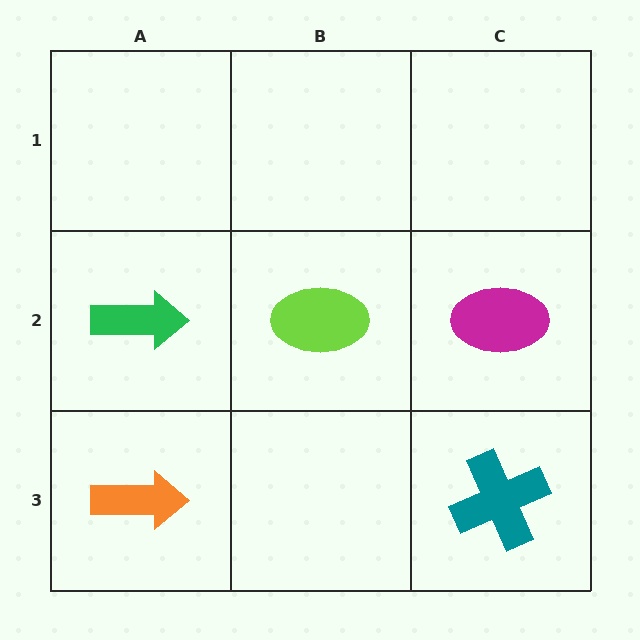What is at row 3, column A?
An orange arrow.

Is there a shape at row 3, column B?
No, that cell is empty.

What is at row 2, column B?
A lime ellipse.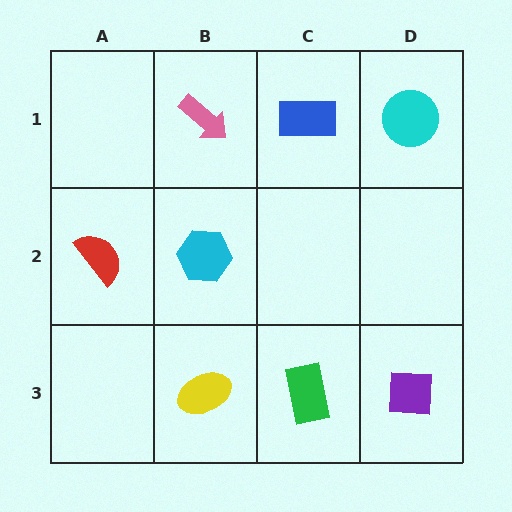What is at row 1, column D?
A cyan circle.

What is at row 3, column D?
A purple square.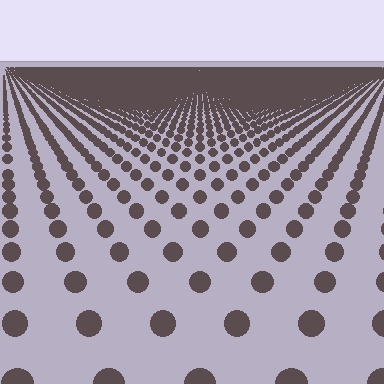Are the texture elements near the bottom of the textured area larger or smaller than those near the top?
Larger. Near the bottom, elements are closer to the viewer and appear at a bigger on-screen size.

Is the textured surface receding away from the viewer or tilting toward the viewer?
The surface is receding away from the viewer. Texture elements get smaller and denser toward the top.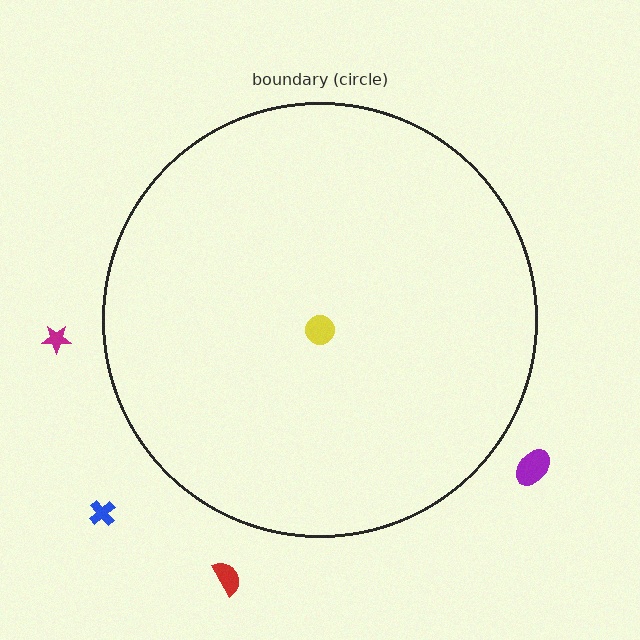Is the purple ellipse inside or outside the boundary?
Outside.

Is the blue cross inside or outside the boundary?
Outside.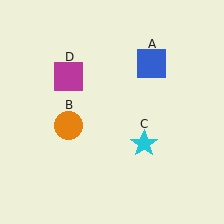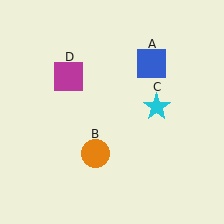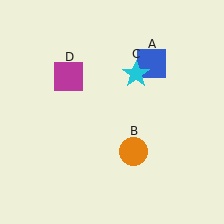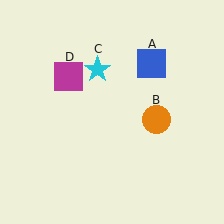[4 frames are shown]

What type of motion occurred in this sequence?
The orange circle (object B), cyan star (object C) rotated counterclockwise around the center of the scene.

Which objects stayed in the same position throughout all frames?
Blue square (object A) and magenta square (object D) remained stationary.